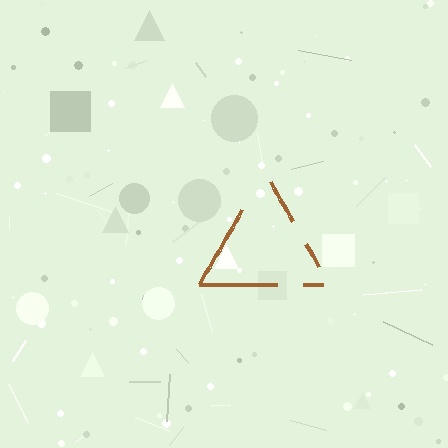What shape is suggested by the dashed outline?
The dashed outline suggests a triangle.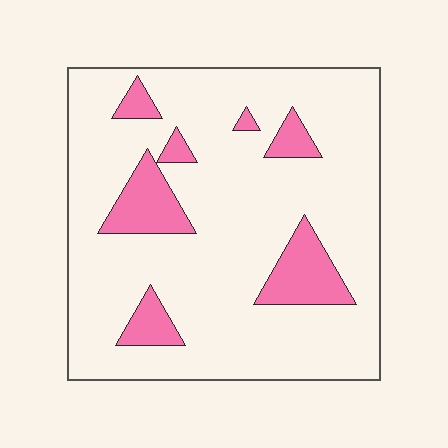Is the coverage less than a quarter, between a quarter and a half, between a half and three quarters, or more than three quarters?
Less than a quarter.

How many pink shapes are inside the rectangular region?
7.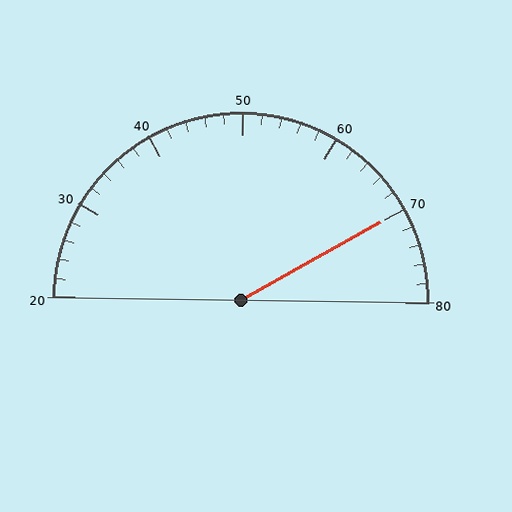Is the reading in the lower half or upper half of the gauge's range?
The reading is in the upper half of the range (20 to 80).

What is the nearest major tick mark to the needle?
The nearest major tick mark is 70.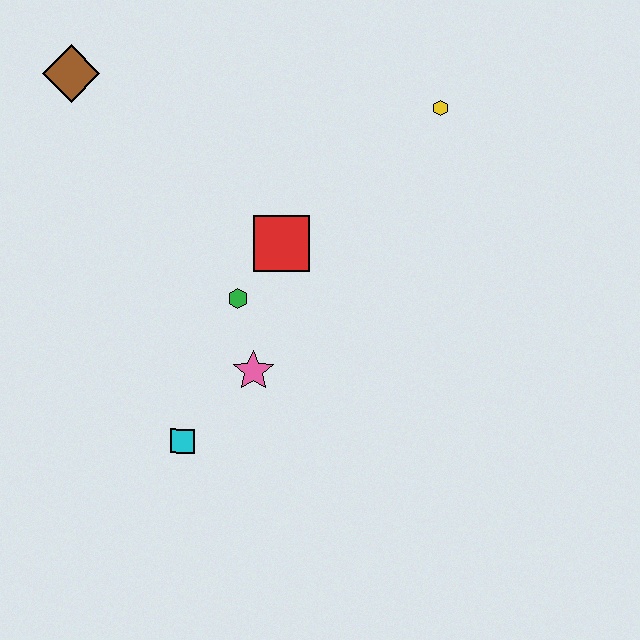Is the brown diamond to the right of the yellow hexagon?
No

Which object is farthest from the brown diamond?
The cyan square is farthest from the brown diamond.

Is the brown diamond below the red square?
No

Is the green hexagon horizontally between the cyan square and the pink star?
Yes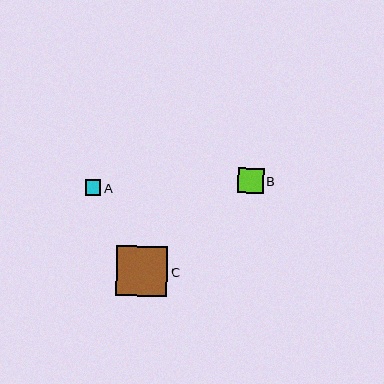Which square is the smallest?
Square A is the smallest with a size of approximately 15 pixels.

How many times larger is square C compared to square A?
Square C is approximately 3.4 times the size of square A.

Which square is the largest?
Square C is the largest with a size of approximately 51 pixels.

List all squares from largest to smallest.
From largest to smallest: C, B, A.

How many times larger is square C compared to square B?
Square C is approximately 2.0 times the size of square B.